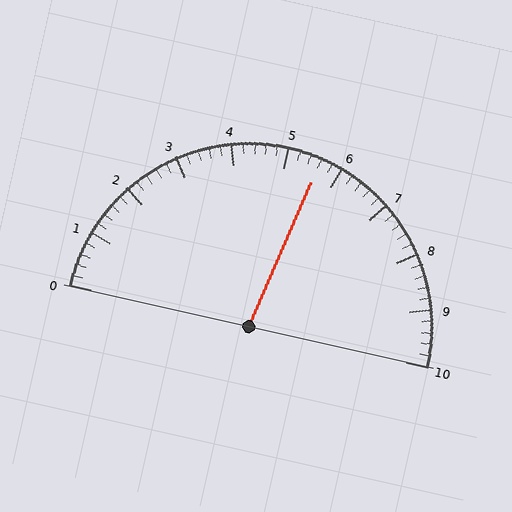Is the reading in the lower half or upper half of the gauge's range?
The reading is in the upper half of the range (0 to 10).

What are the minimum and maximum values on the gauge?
The gauge ranges from 0 to 10.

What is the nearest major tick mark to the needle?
The nearest major tick mark is 6.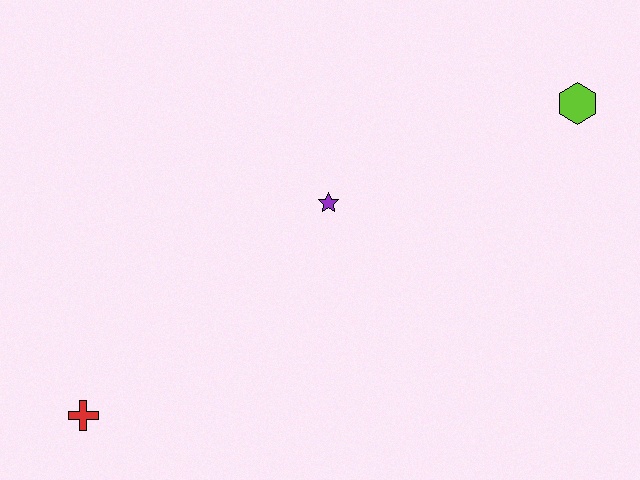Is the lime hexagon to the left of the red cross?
No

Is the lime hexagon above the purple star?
Yes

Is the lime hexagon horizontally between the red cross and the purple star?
No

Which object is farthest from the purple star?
The red cross is farthest from the purple star.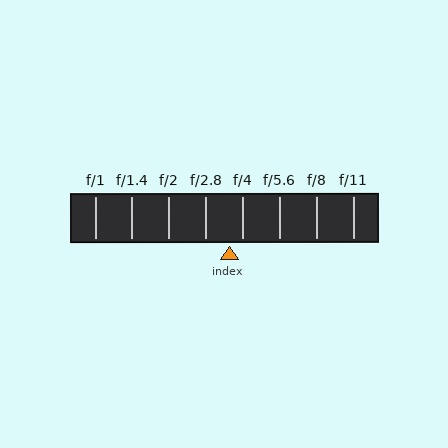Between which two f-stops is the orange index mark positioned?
The index mark is between f/2.8 and f/4.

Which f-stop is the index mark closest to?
The index mark is closest to f/4.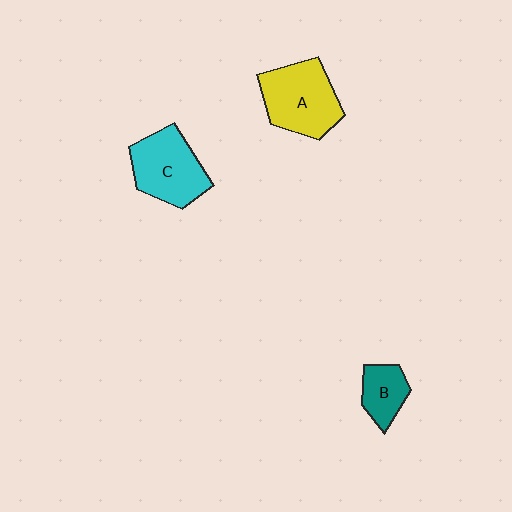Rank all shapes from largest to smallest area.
From largest to smallest: A (yellow), C (cyan), B (teal).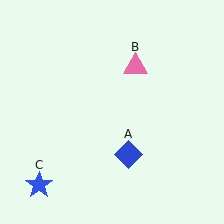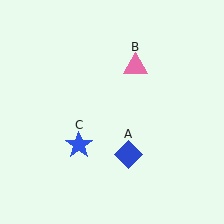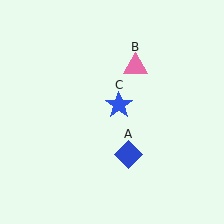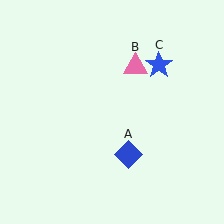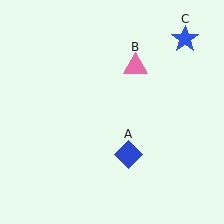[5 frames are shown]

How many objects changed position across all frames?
1 object changed position: blue star (object C).